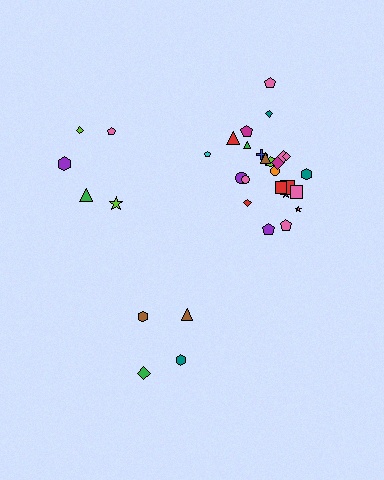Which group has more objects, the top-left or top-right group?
The top-right group.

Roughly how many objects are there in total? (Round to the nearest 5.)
Roughly 35 objects in total.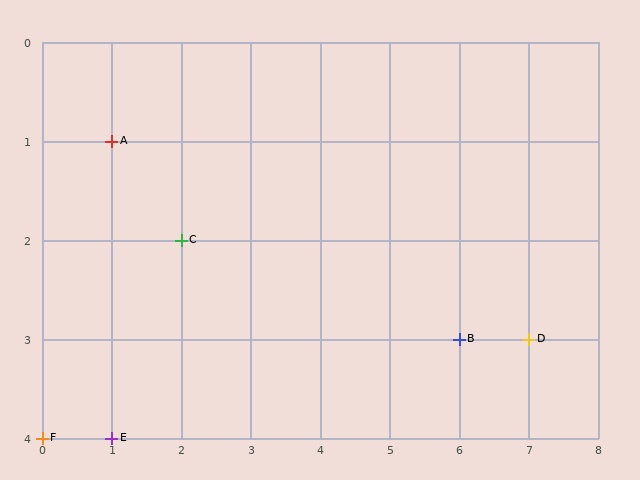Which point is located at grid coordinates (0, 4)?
Point F is at (0, 4).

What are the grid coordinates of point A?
Point A is at grid coordinates (1, 1).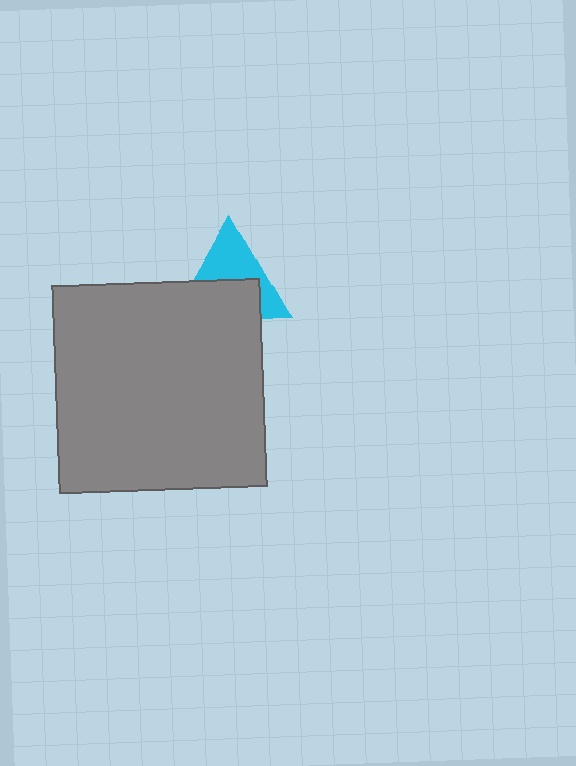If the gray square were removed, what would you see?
You would see the complete cyan triangle.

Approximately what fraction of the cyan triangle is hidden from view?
Roughly 49% of the cyan triangle is hidden behind the gray square.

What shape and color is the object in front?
The object in front is a gray square.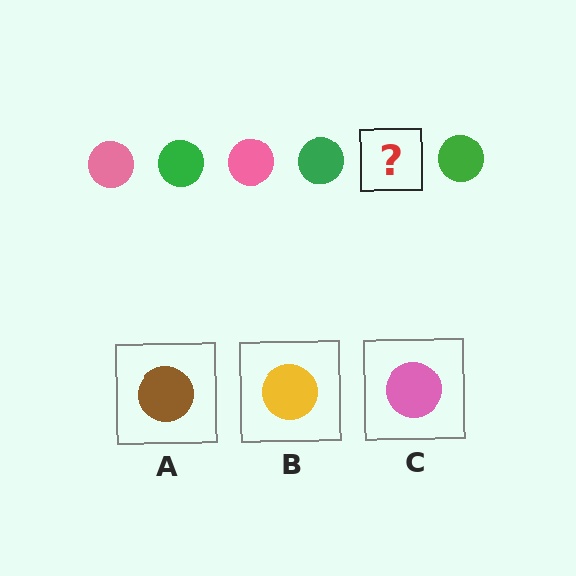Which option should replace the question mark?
Option C.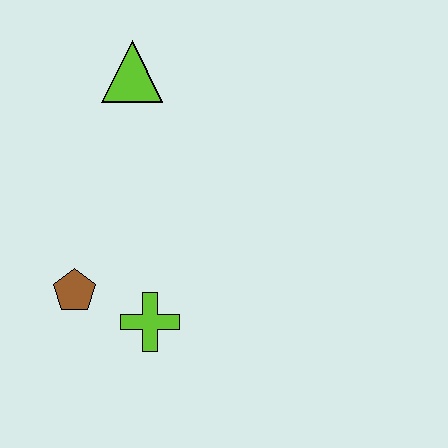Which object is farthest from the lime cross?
The lime triangle is farthest from the lime cross.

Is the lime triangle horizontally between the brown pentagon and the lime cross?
Yes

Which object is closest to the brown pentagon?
The lime cross is closest to the brown pentagon.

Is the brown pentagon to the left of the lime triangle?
Yes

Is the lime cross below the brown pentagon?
Yes